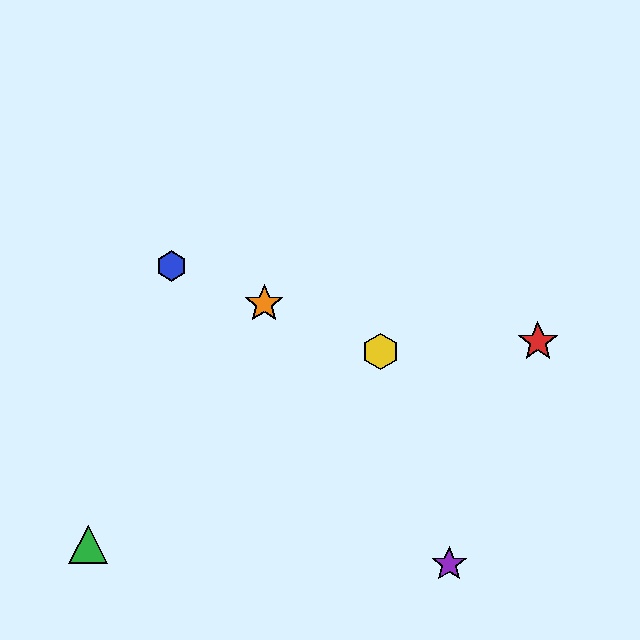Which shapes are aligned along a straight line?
The blue hexagon, the yellow hexagon, the orange star are aligned along a straight line.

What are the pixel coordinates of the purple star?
The purple star is at (449, 564).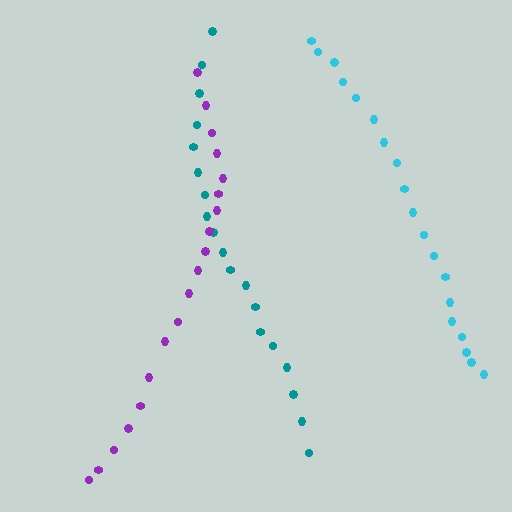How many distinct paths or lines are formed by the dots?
There are 3 distinct paths.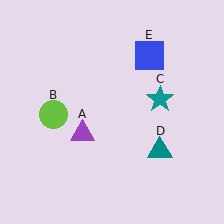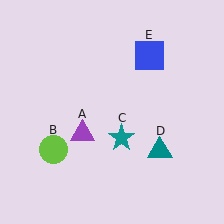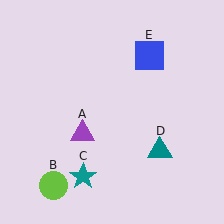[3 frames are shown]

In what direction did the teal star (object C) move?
The teal star (object C) moved down and to the left.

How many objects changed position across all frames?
2 objects changed position: lime circle (object B), teal star (object C).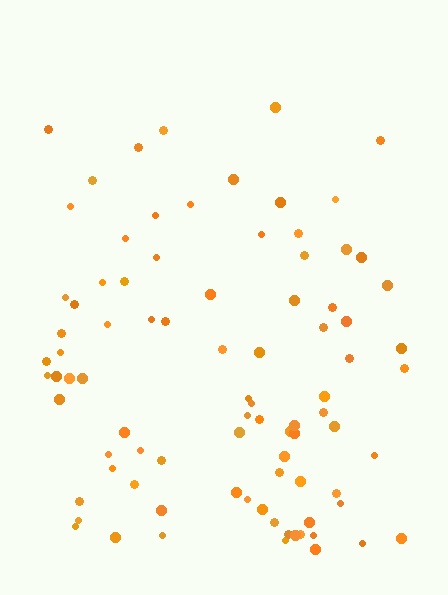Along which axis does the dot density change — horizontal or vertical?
Vertical.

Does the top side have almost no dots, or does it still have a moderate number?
Still a moderate number, just noticeably fewer than the bottom.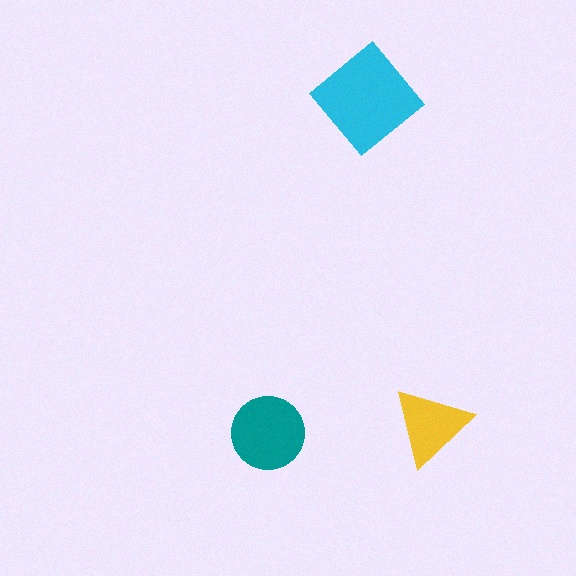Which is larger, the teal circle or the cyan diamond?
The cyan diamond.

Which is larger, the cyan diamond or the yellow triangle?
The cyan diamond.